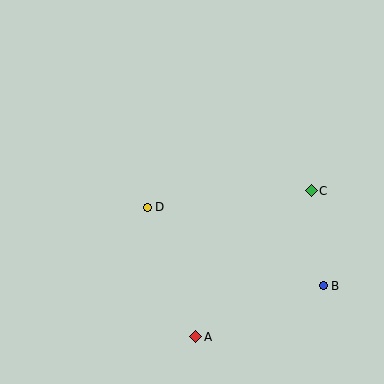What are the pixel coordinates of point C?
Point C is at (311, 191).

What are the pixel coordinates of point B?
Point B is at (323, 286).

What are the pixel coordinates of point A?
Point A is at (196, 337).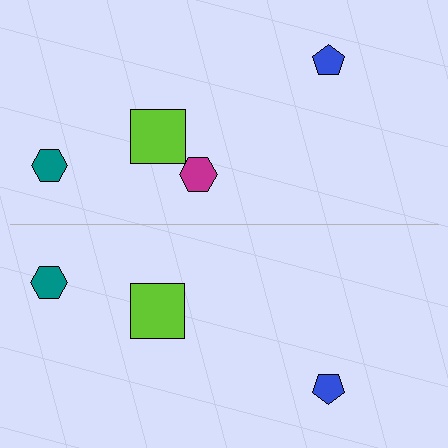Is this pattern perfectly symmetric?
No, the pattern is not perfectly symmetric. A magenta hexagon is missing from the bottom side.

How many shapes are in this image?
There are 7 shapes in this image.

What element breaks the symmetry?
A magenta hexagon is missing from the bottom side.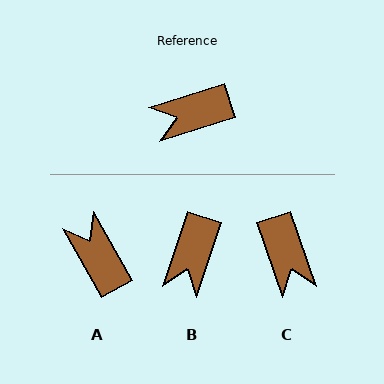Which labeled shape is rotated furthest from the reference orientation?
C, about 91 degrees away.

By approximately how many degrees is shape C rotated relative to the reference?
Approximately 91 degrees counter-clockwise.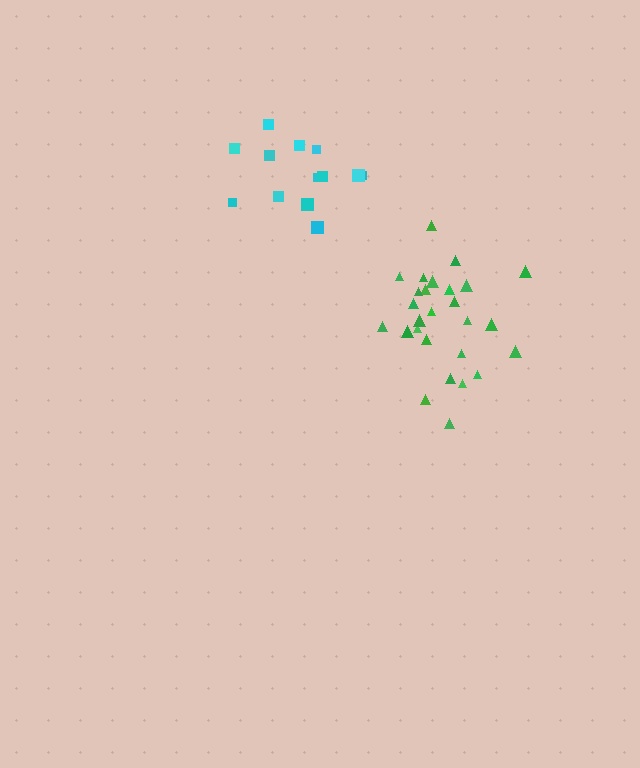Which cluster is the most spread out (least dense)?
Green.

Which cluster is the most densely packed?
Cyan.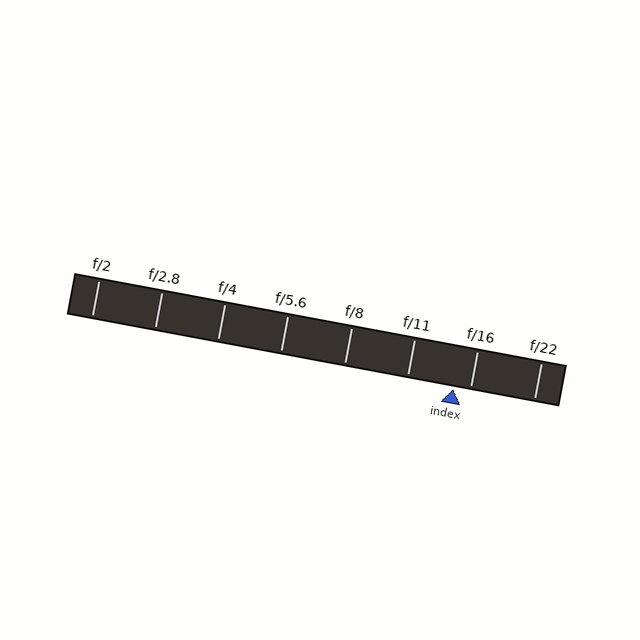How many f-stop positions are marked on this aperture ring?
There are 8 f-stop positions marked.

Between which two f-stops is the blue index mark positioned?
The index mark is between f/11 and f/16.